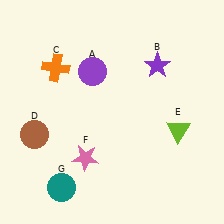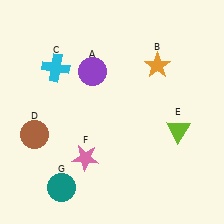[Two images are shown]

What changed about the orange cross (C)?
In Image 1, C is orange. In Image 2, it changed to cyan.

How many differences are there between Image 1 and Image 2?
There are 2 differences between the two images.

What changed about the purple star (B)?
In Image 1, B is purple. In Image 2, it changed to orange.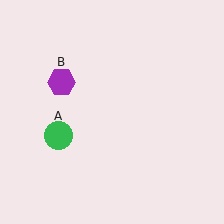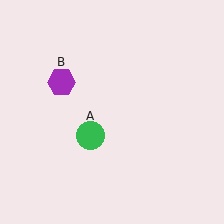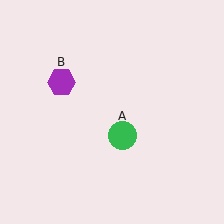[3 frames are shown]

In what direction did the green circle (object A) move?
The green circle (object A) moved right.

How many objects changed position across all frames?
1 object changed position: green circle (object A).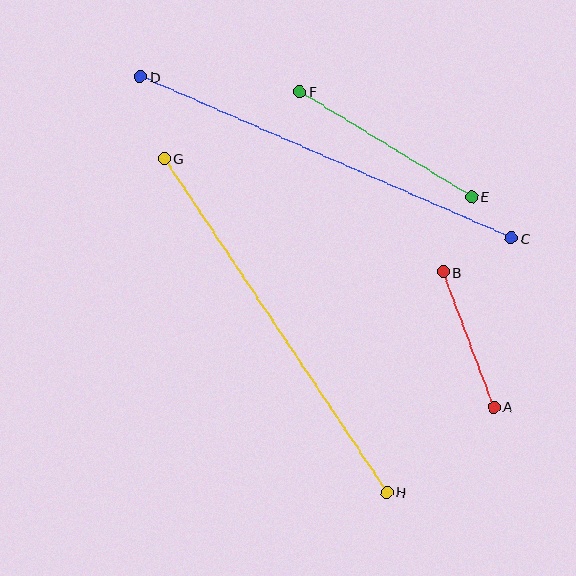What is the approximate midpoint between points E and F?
The midpoint is at approximately (386, 144) pixels.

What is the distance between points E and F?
The distance is approximately 202 pixels.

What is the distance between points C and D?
The distance is approximately 404 pixels.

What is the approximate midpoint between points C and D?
The midpoint is at approximately (326, 157) pixels.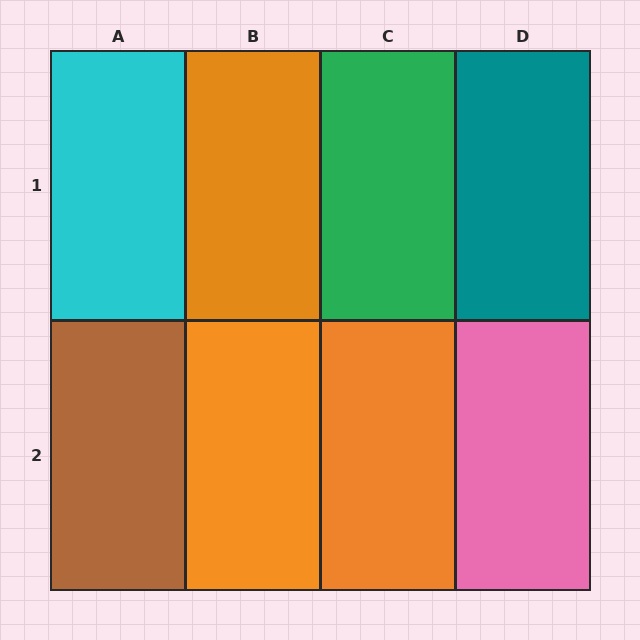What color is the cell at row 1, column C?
Green.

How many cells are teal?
1 cell is teal.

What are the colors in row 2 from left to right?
Brown, orange, orange, pink.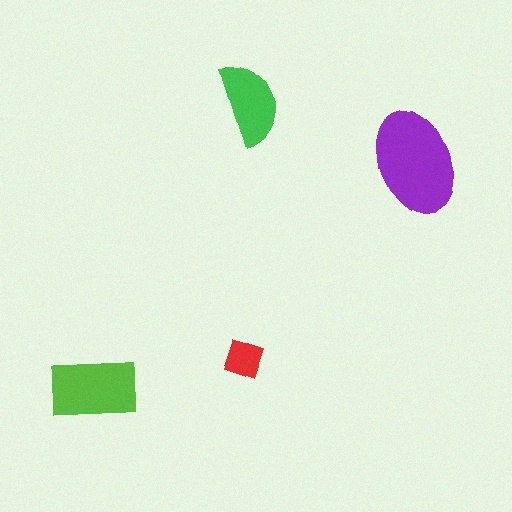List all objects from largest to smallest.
The purple ellipse, the lime rectangle, the green semicircle, the red diamond.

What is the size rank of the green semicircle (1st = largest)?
3rd.